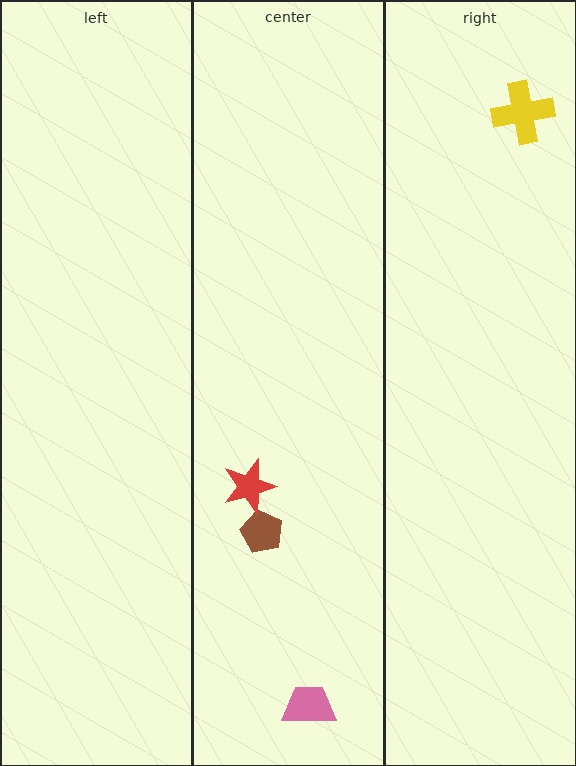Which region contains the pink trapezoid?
The center region.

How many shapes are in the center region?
3.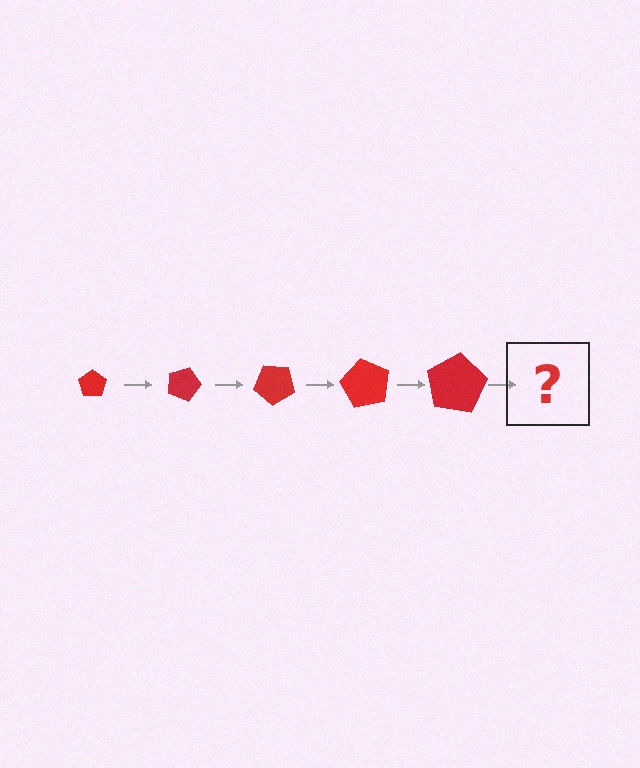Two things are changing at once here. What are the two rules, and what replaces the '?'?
The two rules are that the pentagon grows larger each step and it rotates 20 degrees each step. The '?' should be a pentagon, larger than the previous one and rotated 100 degrees from the start.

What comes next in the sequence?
The next element should be a pentagon, larger than the previous one and rotated 100 degrees from the start.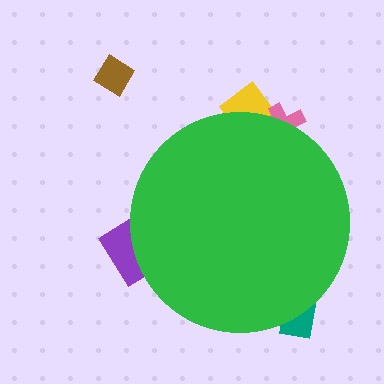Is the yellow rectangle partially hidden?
Yes, the yellow rectangle is partially hidden behind the green circle.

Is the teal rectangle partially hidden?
Yes, the teal rectangle is partially hidden behind the green circle.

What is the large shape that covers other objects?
A green circle.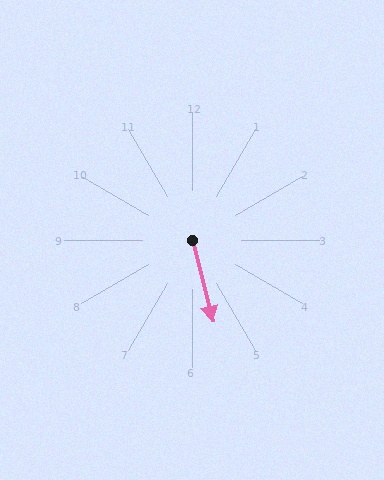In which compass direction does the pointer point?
South.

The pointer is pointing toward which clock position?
Roughly 6 o'clock.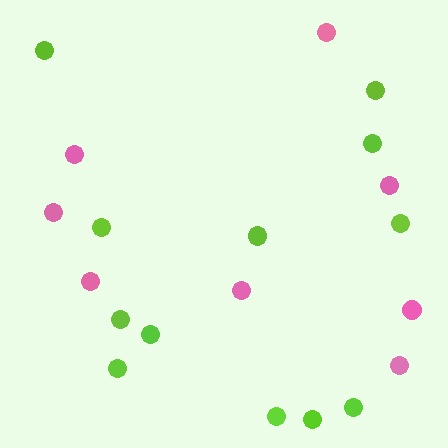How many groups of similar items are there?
There are 2 groups: one group of lime circles (12) and one group of pink circles (8).